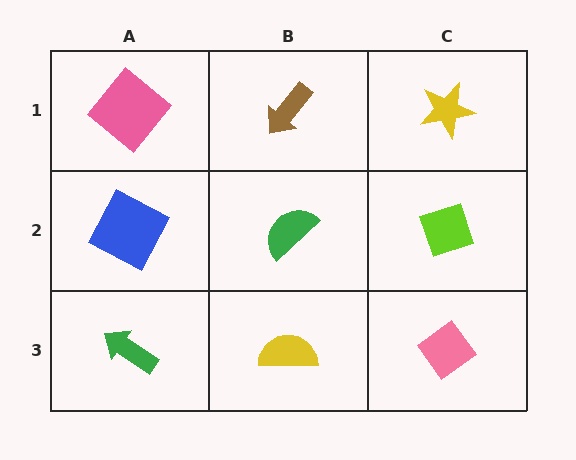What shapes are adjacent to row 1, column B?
A green semicircle (row 2, column B), a pink diamond (row 1, column A), a yellow star (row 1, column C).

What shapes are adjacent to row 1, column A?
A blue square (row 2, column A), a brown arrow (row 1, column B).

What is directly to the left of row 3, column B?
A green arrow.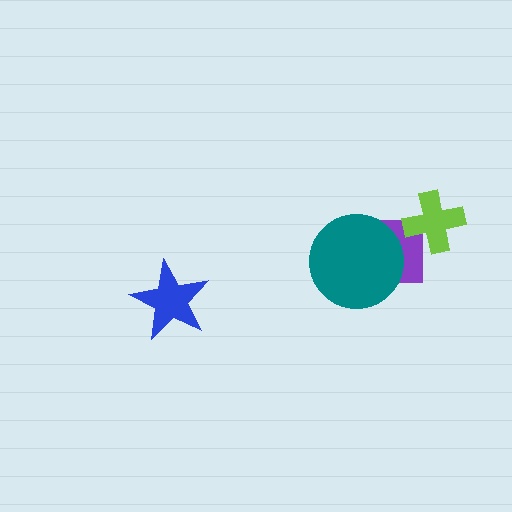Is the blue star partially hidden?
No, no other shape covers it.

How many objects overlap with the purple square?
2 objects overlap with the purple square.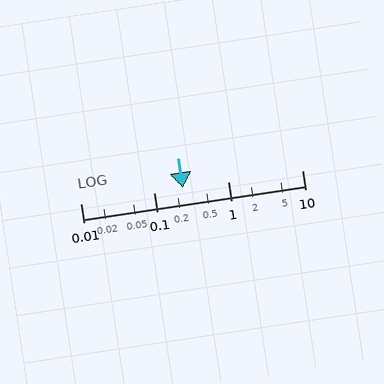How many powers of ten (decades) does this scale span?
The scale spans 3 decades, from 0.01 to 10.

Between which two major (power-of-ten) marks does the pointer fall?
The pointer is between 0.1 and 1.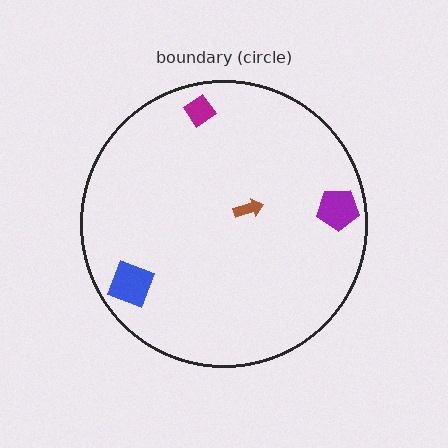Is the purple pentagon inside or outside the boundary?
Inside.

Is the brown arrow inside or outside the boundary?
Inside.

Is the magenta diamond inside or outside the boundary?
Inside.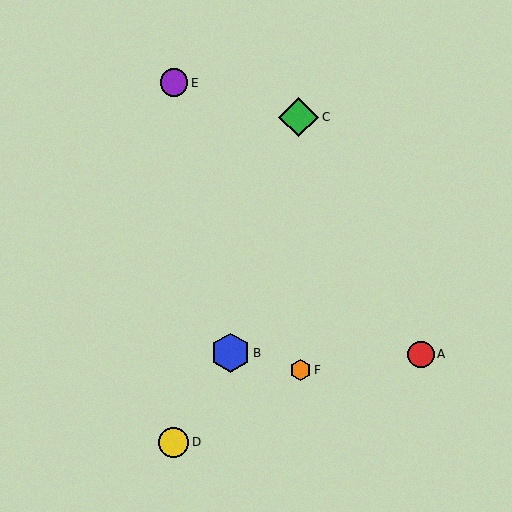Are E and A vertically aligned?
No, E is at x≈174 and A is at x≈421.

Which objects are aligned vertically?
Objects D, E are aligned vertically.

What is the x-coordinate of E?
Object E is at x≈174.